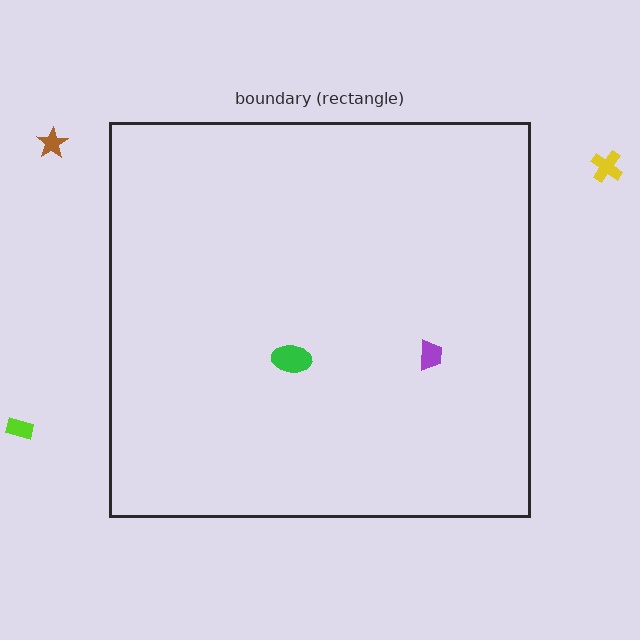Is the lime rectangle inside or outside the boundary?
Outside.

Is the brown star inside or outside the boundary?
Outside.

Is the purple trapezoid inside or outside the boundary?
Inside.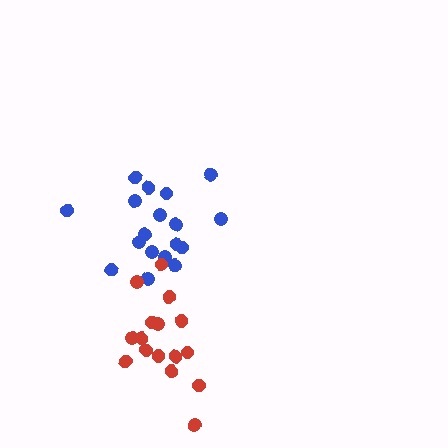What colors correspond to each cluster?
The clusters are colored: blue, red.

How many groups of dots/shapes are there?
There are 2 groups.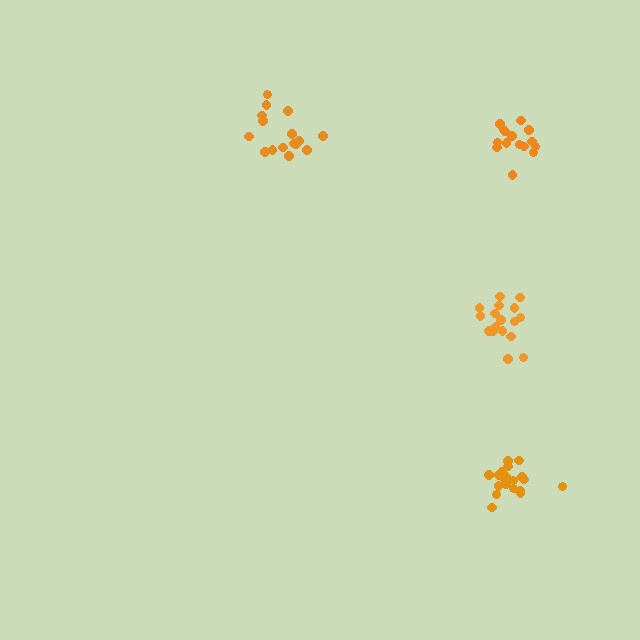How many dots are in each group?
Group 1: 17 dots, Group 2: 19 dots, Group 3: 16 dots, Group 4: 15 dots (67 total).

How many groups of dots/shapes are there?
There are 4 groups.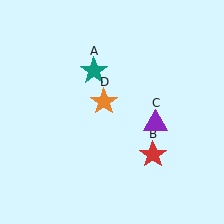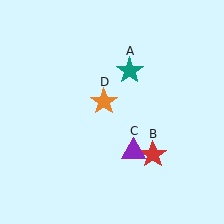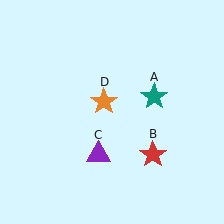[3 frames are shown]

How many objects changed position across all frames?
2 objects changed position: teal star (object A), purple triangle (object C).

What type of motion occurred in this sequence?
The teal star (object A), purple triangle (object C) rotated clockwise around the center of the scene.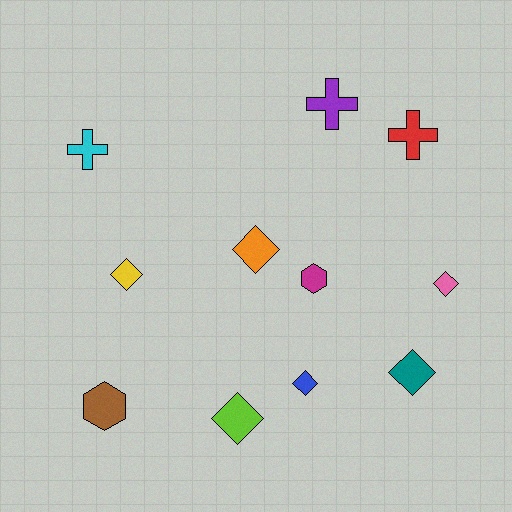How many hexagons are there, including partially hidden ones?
There are 2 hexagons.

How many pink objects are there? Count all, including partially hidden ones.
There is 1 pink object.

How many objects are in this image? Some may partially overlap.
There are 11 objects.